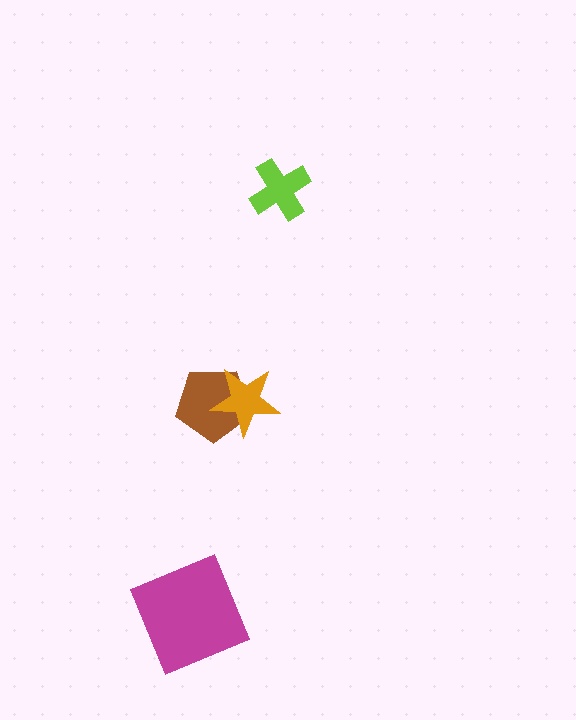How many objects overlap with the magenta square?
0 objects overlap with the magenta square.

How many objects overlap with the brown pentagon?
1 object overlaps with the brown pentagon.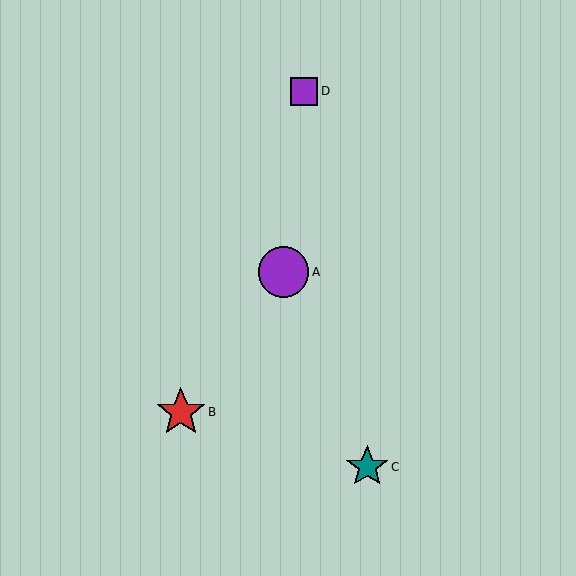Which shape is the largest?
The purple circle (labeled A) is the largest.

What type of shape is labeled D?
Shape D is a purple square.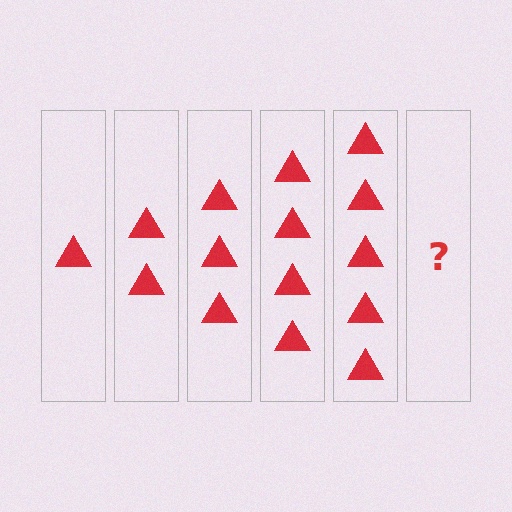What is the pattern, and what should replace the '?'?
The pattern is that each step adds one more triangle. The '?' should be 6 triangles.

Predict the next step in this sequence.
The next step is 6 triangles.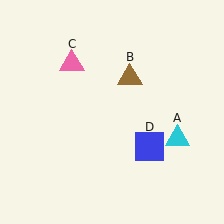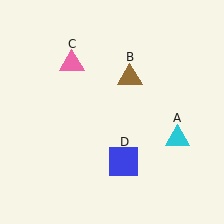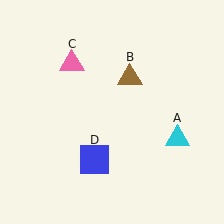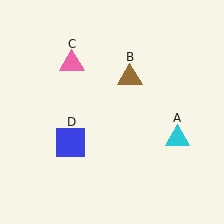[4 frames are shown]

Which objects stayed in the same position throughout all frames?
Cyan triangle (object A) and brown triangle (object B) and pink triangle (object C) remained stationary.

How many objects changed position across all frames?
1 object changed position: blue square (object D).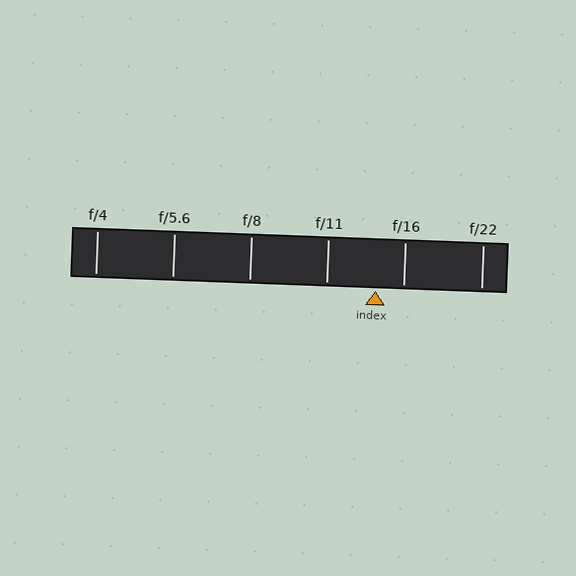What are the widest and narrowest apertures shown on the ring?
The widest aperture shown is f/4 and the narrowest is f/22.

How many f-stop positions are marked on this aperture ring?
There are 6 f-stop positions marked.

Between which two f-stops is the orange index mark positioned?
The index mark is between f/11 and f/16.